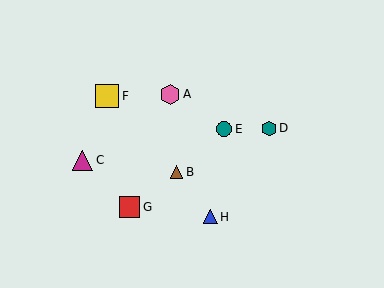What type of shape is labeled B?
Shape B is a brown triangle.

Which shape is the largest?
The yellow square (labeled F) is the largest.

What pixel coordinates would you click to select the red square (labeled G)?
Click at (130, 207) to select the red square G.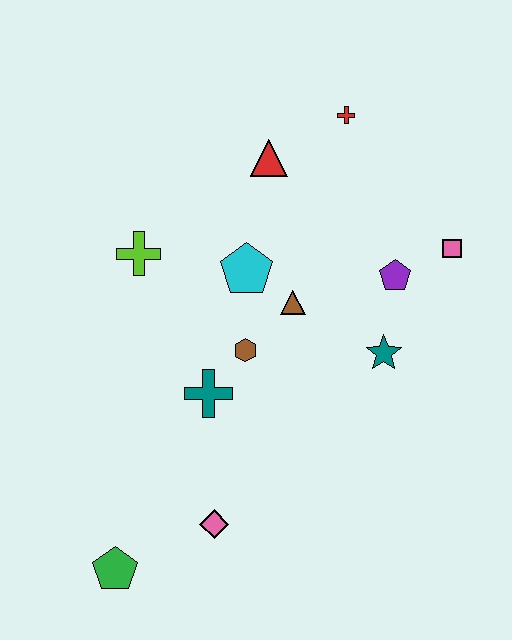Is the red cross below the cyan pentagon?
No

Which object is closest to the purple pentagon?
The pink square is closest to the purple pentagon.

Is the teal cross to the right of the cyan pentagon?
No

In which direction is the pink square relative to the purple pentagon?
The pink square is to the right of the purple pentagon.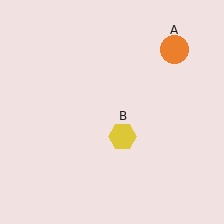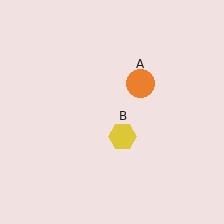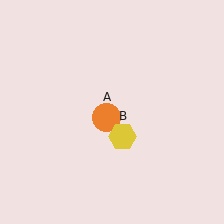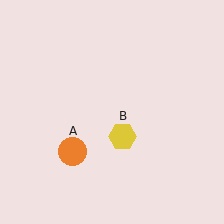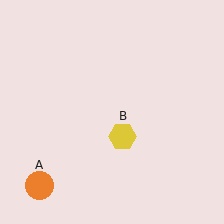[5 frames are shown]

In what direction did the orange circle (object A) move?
The orange circle (object A) moved down and to the left.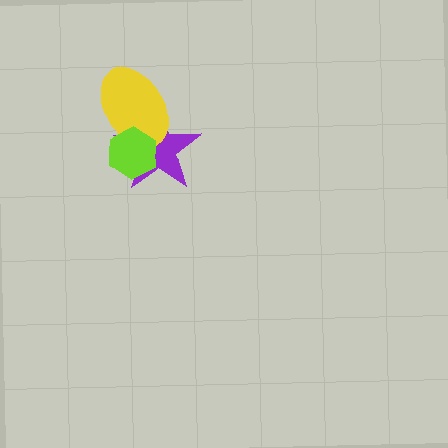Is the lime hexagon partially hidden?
No, no other shape covers it.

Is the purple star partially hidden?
Yes, it is partially covered by another shape.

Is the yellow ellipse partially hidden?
Yes, it is partially covered by another shape.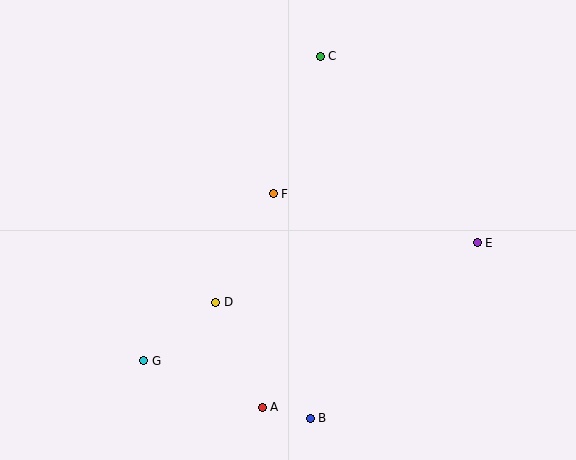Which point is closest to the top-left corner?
Point C is closest to the top-left corner.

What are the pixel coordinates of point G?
Point G is at (144, 361).